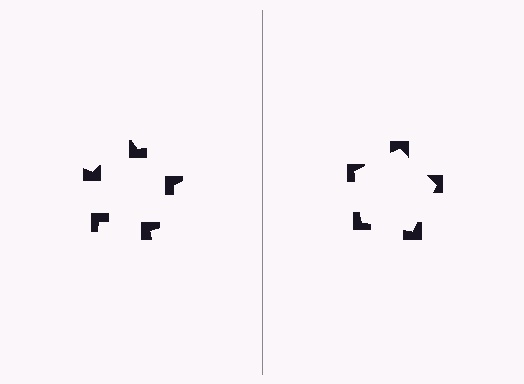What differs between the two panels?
The notched squares are positioned identically on both sides; only the wedge orientations differ. On the right they align to a pentagon; on the left they are misaligned.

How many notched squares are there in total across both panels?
10 — 5 on each side.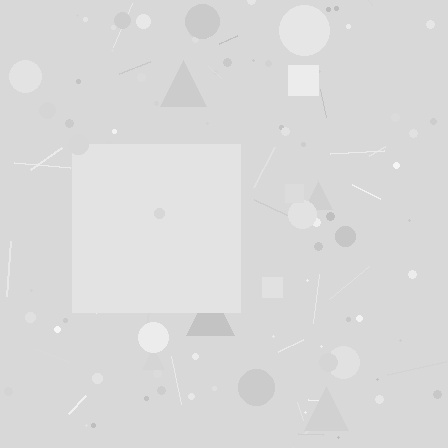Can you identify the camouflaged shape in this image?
The camouflaged shape is a square.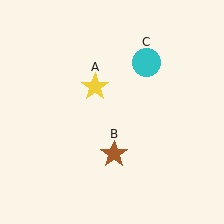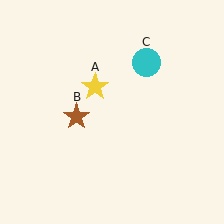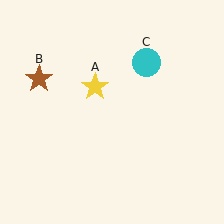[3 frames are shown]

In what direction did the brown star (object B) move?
The brown star (object B) moved up and to the left.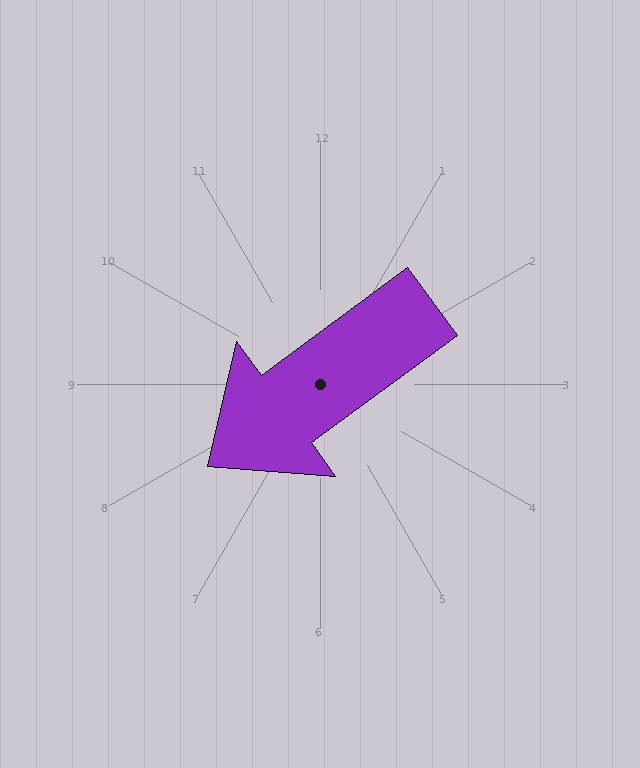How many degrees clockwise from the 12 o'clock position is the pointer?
Approximately 234 degrees.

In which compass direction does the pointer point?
Southwest.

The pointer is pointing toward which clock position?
Roughly 8 o'clock.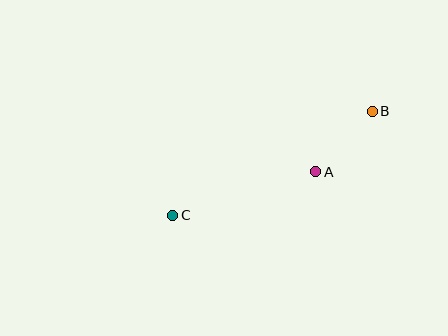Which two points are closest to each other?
Points A and B are closest to each other.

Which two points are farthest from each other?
Points B and C are farthest from each other.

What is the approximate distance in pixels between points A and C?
The distance between A and C is approximately 149 pixels.